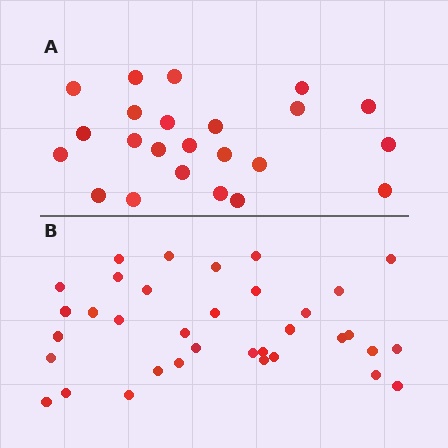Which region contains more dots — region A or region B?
Region B (the bottom region) has more dots.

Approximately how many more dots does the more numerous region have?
Region B has roughly 12 or so more dots than region A.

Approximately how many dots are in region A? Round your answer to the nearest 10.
About 20 dots. (The exact count is 23, which rounds to 20.)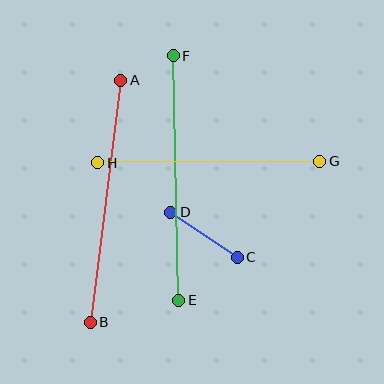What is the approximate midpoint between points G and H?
The midpoint is at approximately (209, 162) pixels.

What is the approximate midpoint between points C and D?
The midpoint is at approximately (204, 235) pixels.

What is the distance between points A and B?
The distance is approximately 244 pixels.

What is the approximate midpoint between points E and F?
The midpoint is at approximately (176, 178) pixels.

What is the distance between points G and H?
The distance is approximately 222 pixels.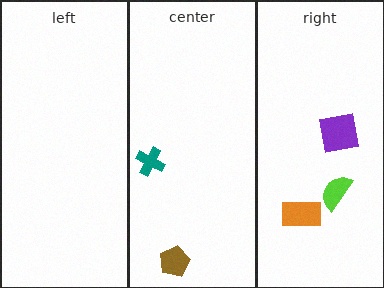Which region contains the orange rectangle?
The right region.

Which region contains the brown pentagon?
The center region.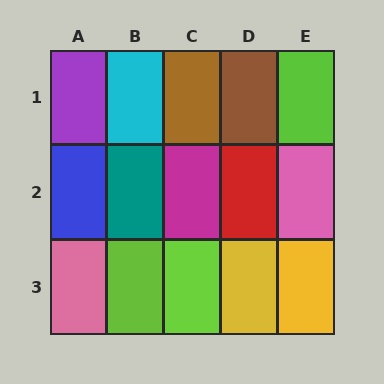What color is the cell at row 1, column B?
Cyan.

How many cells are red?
1 cell is red.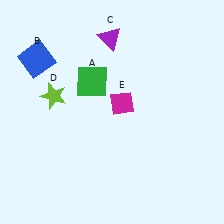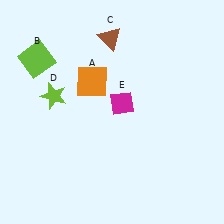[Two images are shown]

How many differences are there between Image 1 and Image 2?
There are 3 differences between the two images.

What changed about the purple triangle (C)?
In Image 1, C is purple. In Image 2, it changed to brown.